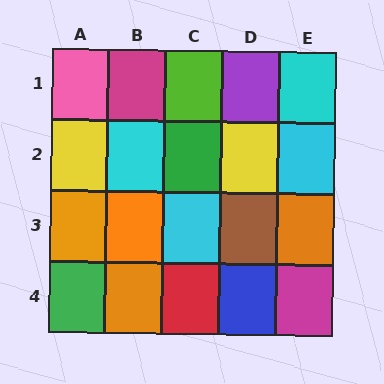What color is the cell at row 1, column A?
Pink.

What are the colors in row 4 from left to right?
Green, orange, red, blue, magenta.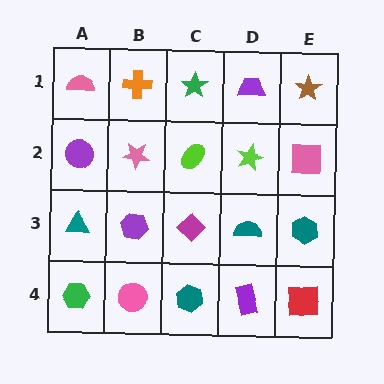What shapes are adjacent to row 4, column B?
A purple hexagon (row 3, column B), a green hexagon (row 4, column A), a teal hexagon (row 4, column C).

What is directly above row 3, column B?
A pink star.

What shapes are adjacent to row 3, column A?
A purple circle (row 2, column A), a green hexagon (row 4, column A), a purple hexagon (row 3, column B).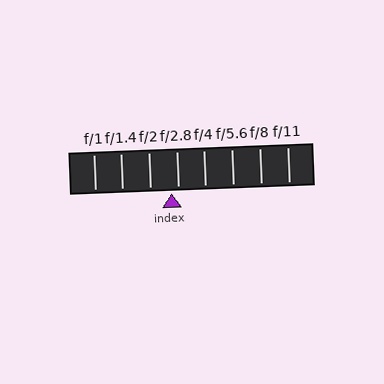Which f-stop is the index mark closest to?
The index mark is closest to f/2.8.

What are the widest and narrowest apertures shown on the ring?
The widest aperture shown is f/1 and the narrowest is f/11.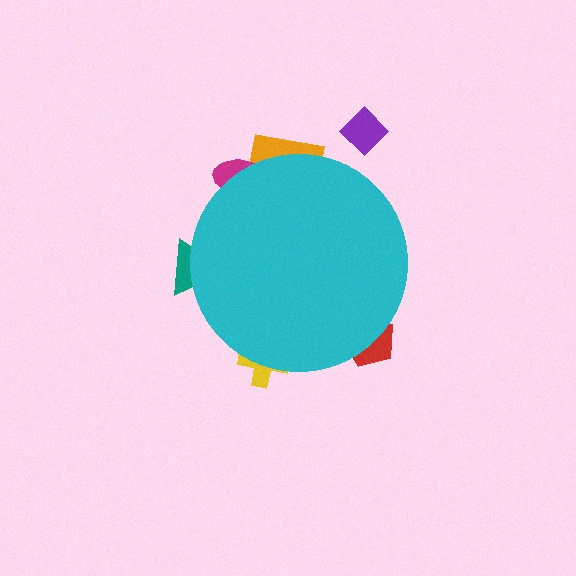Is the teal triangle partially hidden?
Yes, the teal triangle is partially hidden behind the cyan circle.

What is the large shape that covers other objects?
A cyan circle.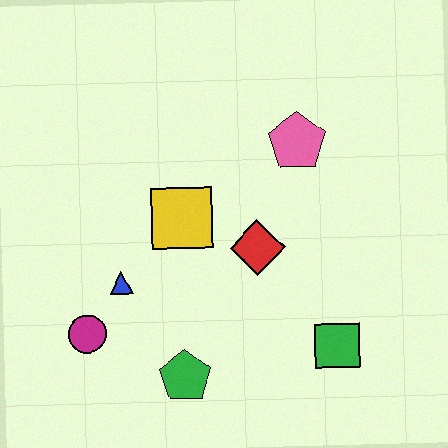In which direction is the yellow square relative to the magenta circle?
The yellow square is above the magenta circle.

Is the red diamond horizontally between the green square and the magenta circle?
Yes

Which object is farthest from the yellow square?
The green square is farthest from the yellow square.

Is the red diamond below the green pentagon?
No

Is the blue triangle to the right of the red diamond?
No